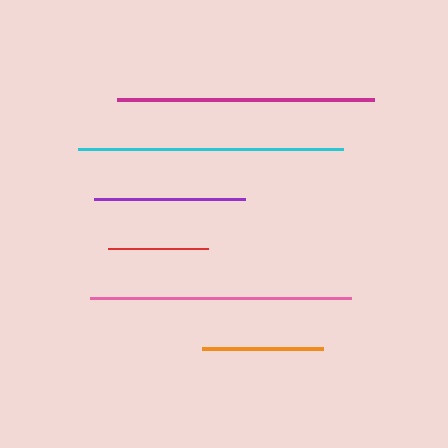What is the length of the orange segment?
The orange segment is approximately 122 pixels long.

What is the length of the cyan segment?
The cyan segment is approximately 265 pixels long.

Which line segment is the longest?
The cyan line is the longest at approximately 265 pixels.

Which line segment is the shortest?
The red line is the shortest at approximately 99 pixels.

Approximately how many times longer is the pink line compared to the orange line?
The pink line is approximately 2.1 times the length of the orange line.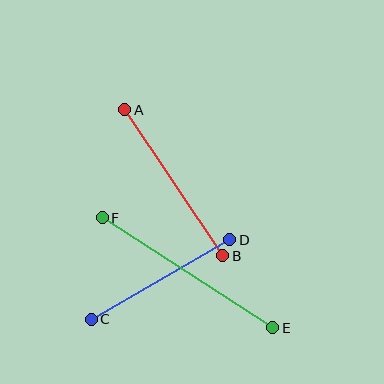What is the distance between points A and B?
The distance is approximately 176 pixels.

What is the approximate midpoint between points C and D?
The midpoint is at approximately (160, 279) pixels.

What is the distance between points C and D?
The distance is approximately 160 pixels.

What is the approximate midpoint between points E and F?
The midpoint is at approximately (188, 273) pixels.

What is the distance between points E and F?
The distance is approximately 203 pixels.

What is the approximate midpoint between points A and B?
The midpoint is at approximately (174, 183) pixels.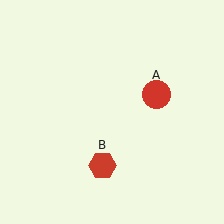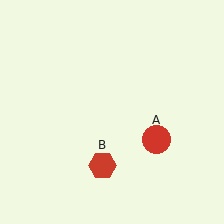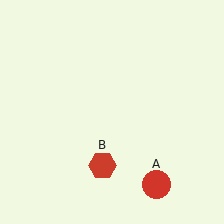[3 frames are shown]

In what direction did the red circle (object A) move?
The red circle (object A) moved down.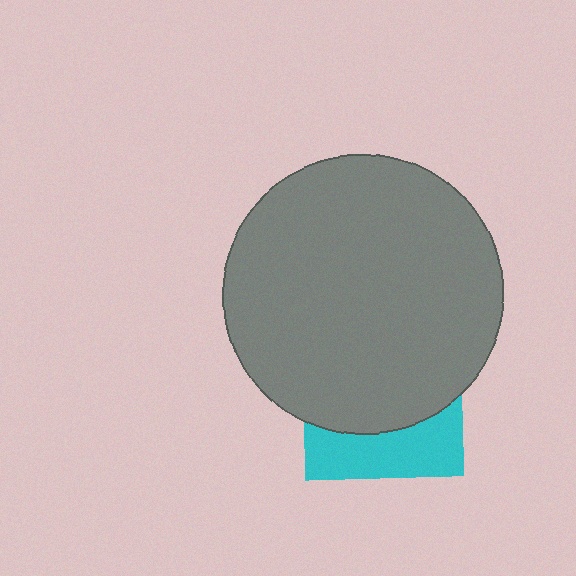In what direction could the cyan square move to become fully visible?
The cyan square could move down. That would shift it out from behind the gray circle entirely.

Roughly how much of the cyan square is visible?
A small part of it is visible (roughly 34%).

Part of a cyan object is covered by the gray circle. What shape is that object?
It is a square.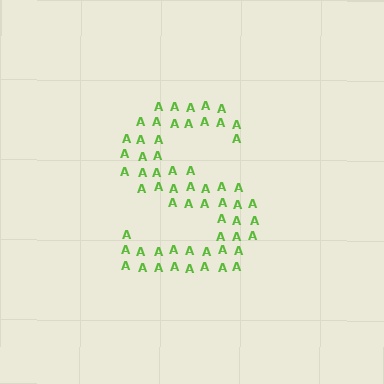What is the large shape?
The large shape is the letter S.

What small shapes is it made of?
It is made of small letter A's.